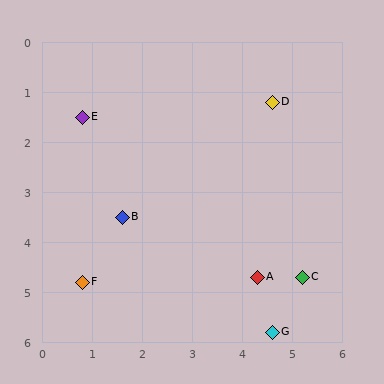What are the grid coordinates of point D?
Point D is at approximately (4.6, 1.2).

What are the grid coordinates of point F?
Point F is at approximately (0.8, 4.8).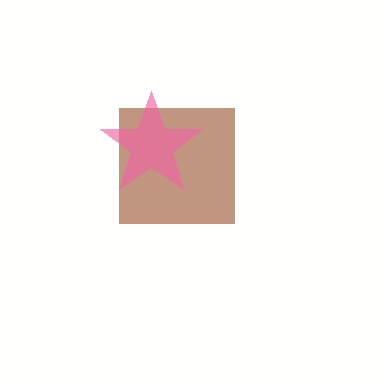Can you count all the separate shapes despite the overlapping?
Yes, there are 2 separate shapes.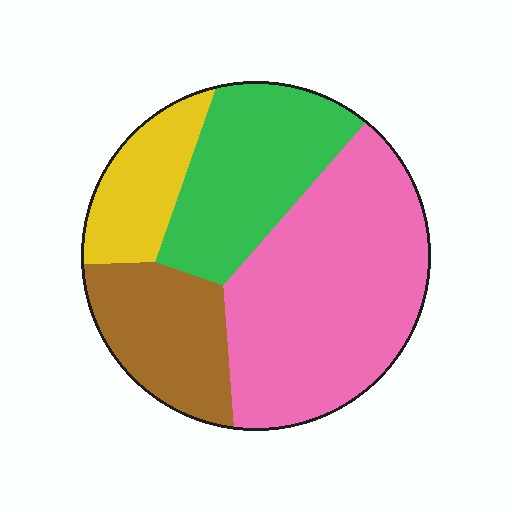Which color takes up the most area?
Pink, at roughly 45%.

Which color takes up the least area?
Yellow, at roughly 15%.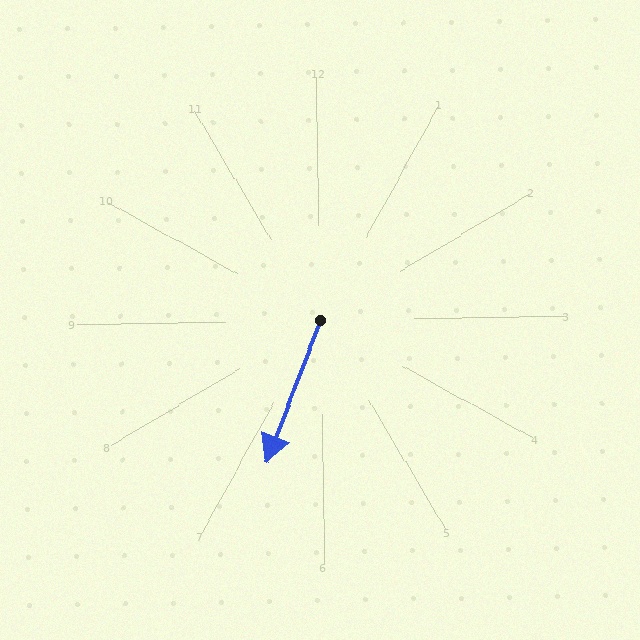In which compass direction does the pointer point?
South.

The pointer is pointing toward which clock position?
Roughly 7 o'clock.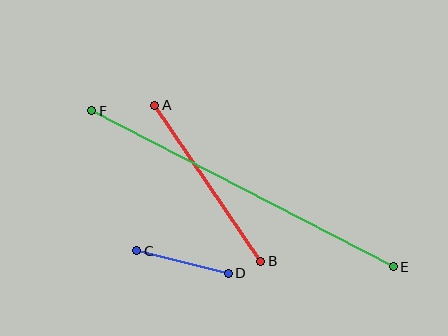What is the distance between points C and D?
The distance is approximately 94 pixels.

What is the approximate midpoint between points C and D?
The midpoint is at approximately (182, 262) pixels.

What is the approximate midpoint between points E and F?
The midpoint is at approximately (242, 189) pixels.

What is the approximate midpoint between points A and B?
The midpoint is at approximately (208, 183) pixels.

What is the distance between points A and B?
The distance is approximately 188 pixels.